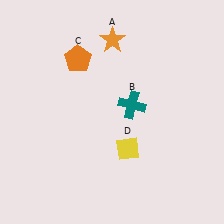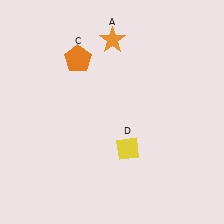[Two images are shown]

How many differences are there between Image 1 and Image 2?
There is 1 difference between the two images.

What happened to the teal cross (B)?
The teal cross (B) was removed in Image 2. It was in the top-right area of Image 1.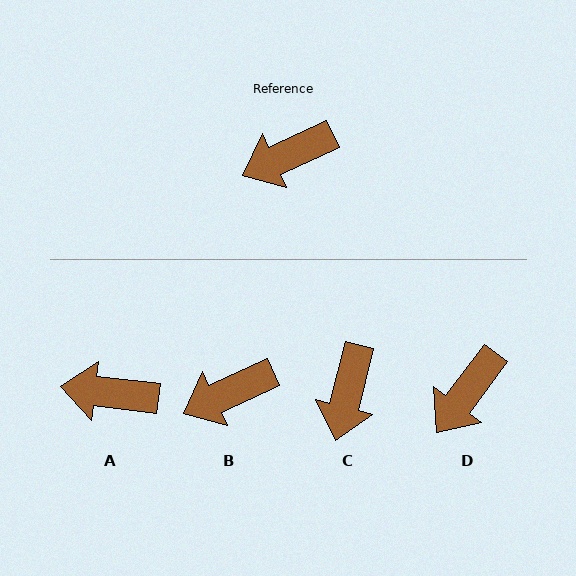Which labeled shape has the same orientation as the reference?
B.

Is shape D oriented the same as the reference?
No, it is off by about 29 degrees.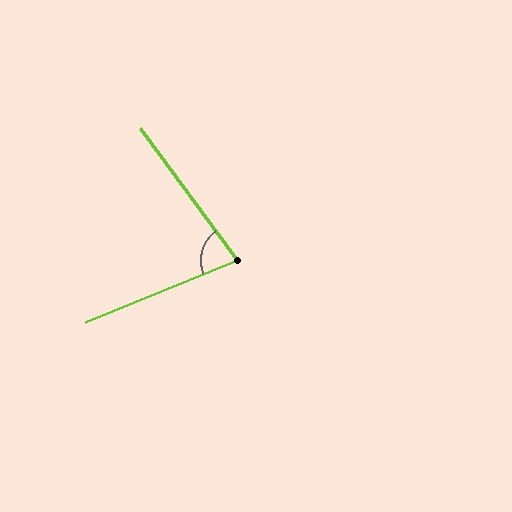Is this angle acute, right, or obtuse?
It is acute.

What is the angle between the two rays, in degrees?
Approximately 76 degrees.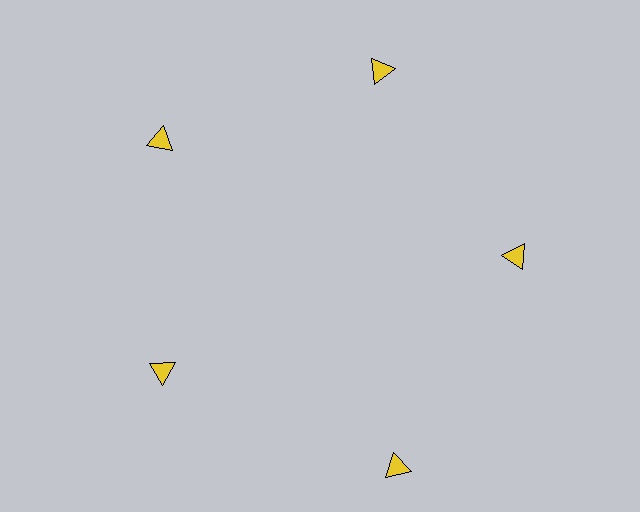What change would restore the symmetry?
The symmetry would be restored by moving it inward, back onto the ring so that all 5 triangles sit at equal angles and equal distance from the center.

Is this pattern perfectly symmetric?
No. The 5 yellow triangles are arranged in a ring, but one element near the 5 o'clock position is pushed outward from the center, breaking the 5-fold rotational symmetry.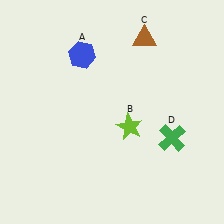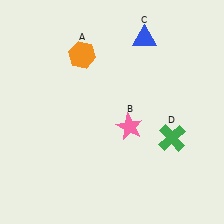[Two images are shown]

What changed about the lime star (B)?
In Image 1, B is lime. In Image 2, it changed to pink.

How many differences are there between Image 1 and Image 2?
There are 3 differences between the two images.